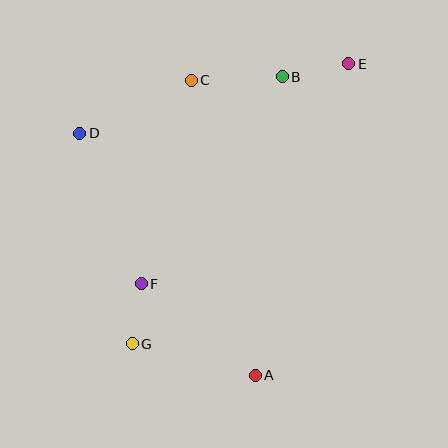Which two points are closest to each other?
Points F and G are closest to each other.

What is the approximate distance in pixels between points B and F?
The distance between B and F is approximately 251 pixels.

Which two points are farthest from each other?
Points E and G are farthest from each other.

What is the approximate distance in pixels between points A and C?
The distance between A and C is approximately 302 pixels.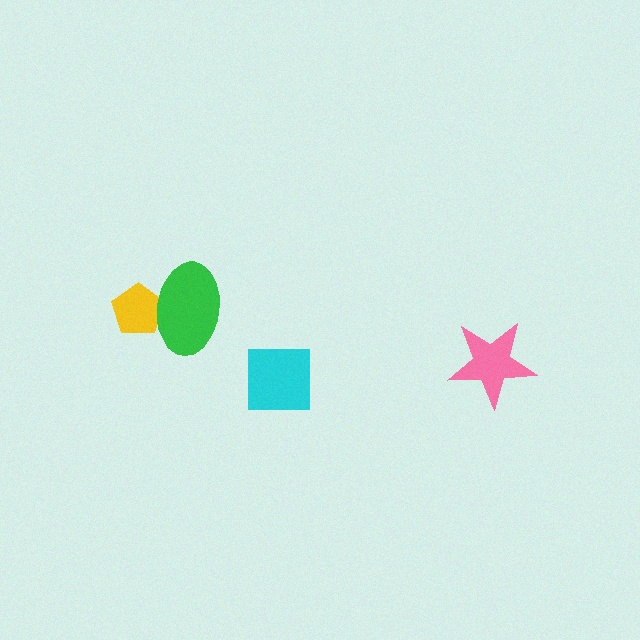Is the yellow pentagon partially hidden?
Yes, it is partially covered by another shape.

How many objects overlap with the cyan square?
0 objects overlap with the cyan square.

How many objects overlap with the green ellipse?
1 object overlaps with the green ellipse.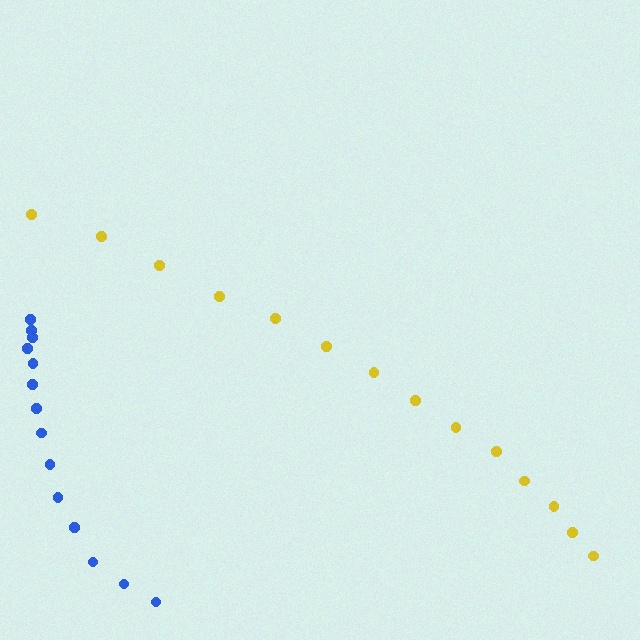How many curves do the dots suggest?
There are 2 distinct paths.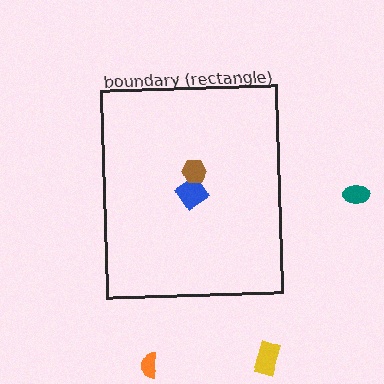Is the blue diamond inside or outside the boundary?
Inside.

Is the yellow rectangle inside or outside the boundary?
Outside.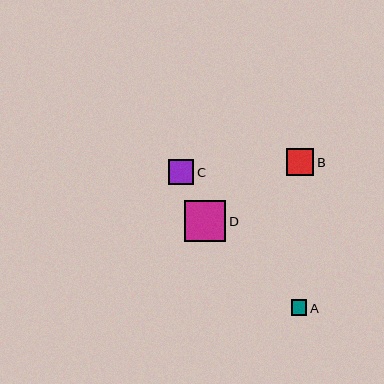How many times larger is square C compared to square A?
Square C is approximately 1.6 times the size of square A.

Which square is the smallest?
Square A is the smallest with a size of approximately 16 pixels.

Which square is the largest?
Square D is the largest with a size of approximately 41 pixels.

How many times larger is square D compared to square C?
Square D is approximately 1.6 times the size of square C.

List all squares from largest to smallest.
From largest to smallest: D, B, C, A.